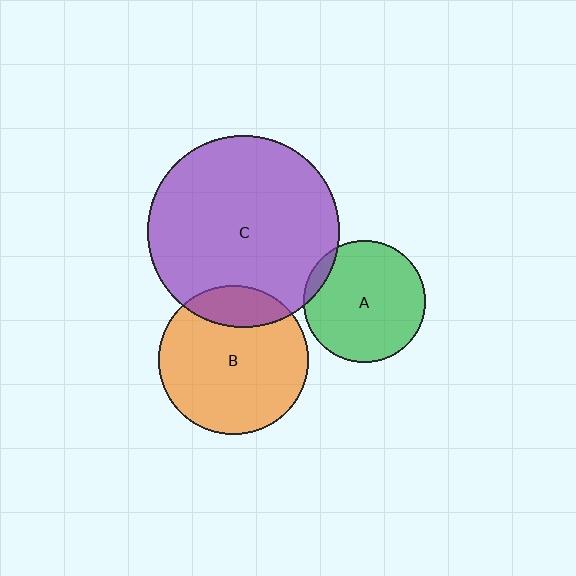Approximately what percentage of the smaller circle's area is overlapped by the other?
Approximately 5%.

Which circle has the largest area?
Circle C (purple).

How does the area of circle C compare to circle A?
Approximately 2.5 times.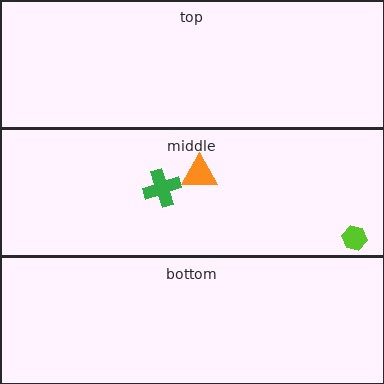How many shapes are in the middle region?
3.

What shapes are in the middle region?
The green cross, the lime hexagon, the orange triangle.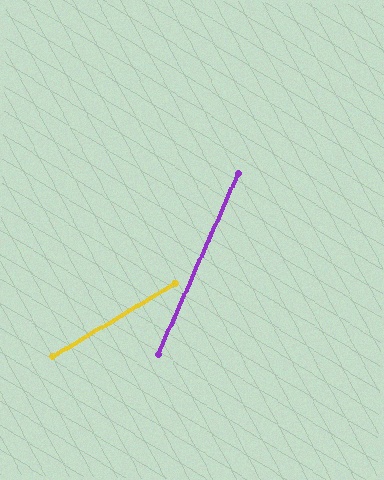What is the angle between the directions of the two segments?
Approximately 36 degrees.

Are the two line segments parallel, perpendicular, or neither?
Neither parallel nor perpendicular — they differ by about 36°.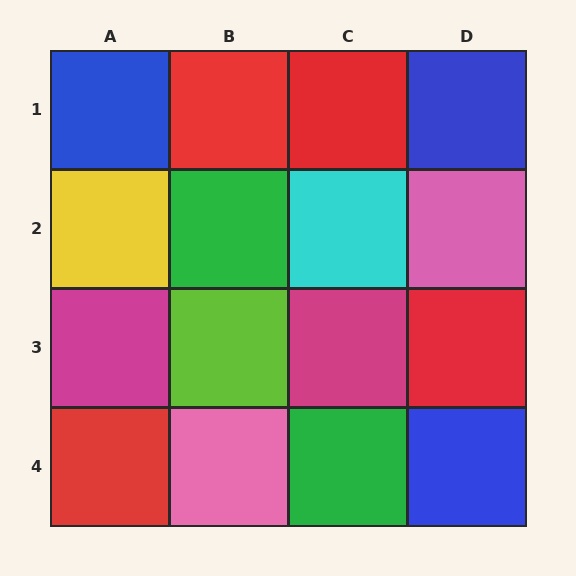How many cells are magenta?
2 cells are magenta.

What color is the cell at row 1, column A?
Blue.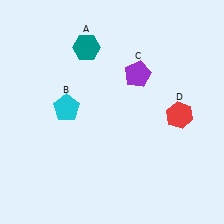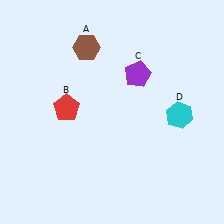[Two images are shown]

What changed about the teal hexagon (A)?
In Image 1, A is teal. In Image 2, it changed to brown.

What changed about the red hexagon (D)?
In Image 1, D is red. In Image 2, it changed to cyan.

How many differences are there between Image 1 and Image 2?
There are 3 differences between the two images.